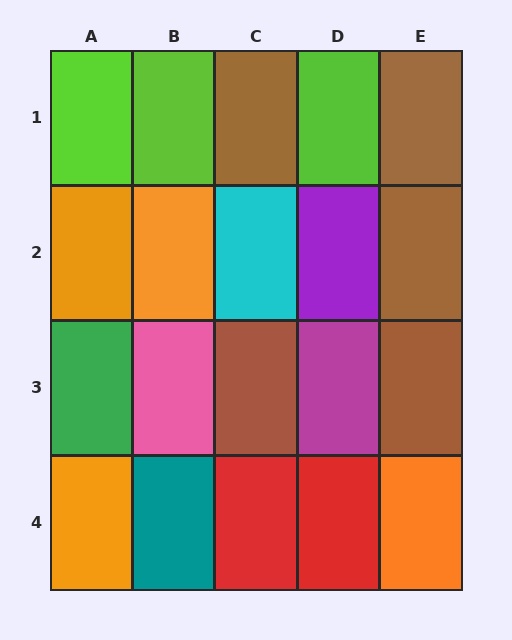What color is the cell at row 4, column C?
Red.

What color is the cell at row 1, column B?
Lime.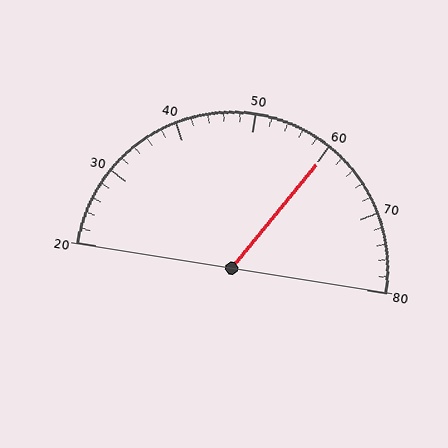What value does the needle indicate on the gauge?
The needle indicates approximately 60.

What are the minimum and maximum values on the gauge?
The gauge ranges from 20 to 80.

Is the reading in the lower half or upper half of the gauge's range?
The reading is in the upper half of the range (20 to 80).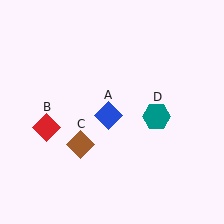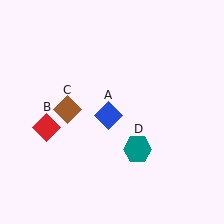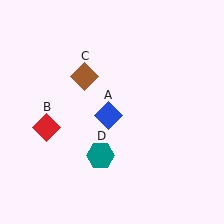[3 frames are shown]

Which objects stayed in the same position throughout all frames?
Blue diamond (object A) and red diamond (object B) remained stationary.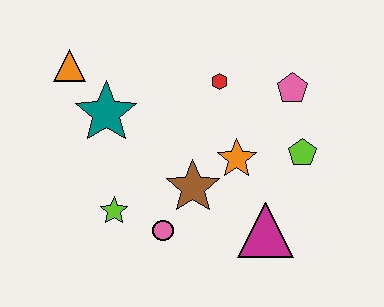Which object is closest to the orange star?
The brown star is closest to the orange star.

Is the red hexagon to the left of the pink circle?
No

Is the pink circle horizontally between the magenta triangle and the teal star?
Yes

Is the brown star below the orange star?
Yes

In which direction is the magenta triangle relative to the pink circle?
The magenta triangle is to the right of the pink circle.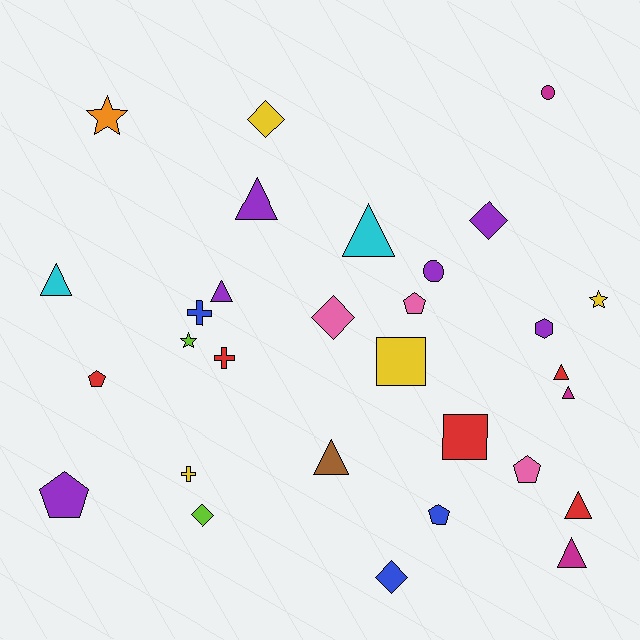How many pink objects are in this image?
There are 3 pink objects.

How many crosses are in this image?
There are 3 crosses.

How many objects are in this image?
There are 30 objects.